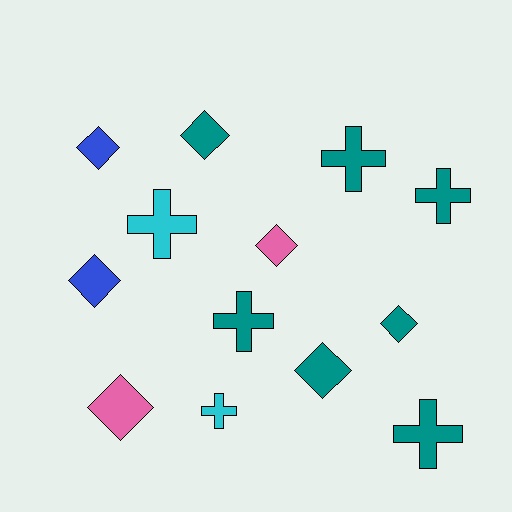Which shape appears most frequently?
Diamond, with 7 objects.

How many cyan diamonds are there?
There are no cyan diamonds.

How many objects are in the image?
There are 13 objects.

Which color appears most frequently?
Teal, with 7 objects.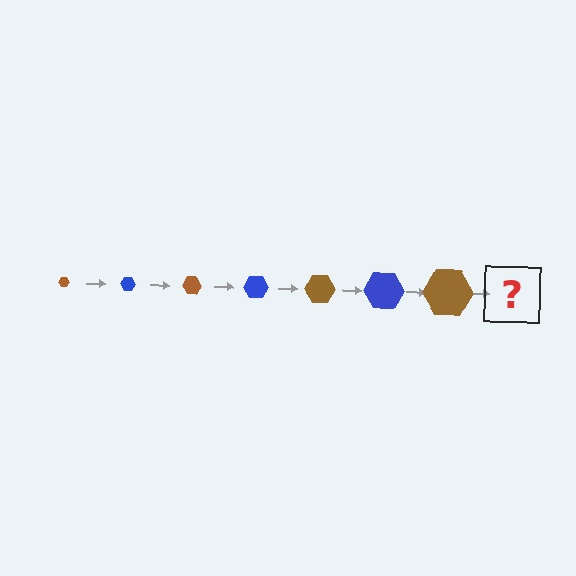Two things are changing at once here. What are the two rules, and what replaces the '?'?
The two rules are that the hexagon grows larger each step and the color cycles through brown and blue. The '?' should be a blue hexagon, larger than the previous one.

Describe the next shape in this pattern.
It should be a blue hexagon, larger than the previous one.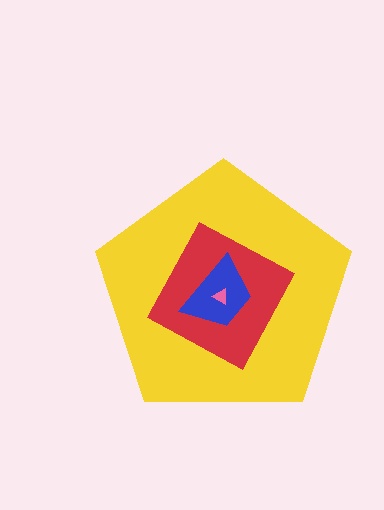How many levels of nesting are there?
4.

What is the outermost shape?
The yellow pentagon.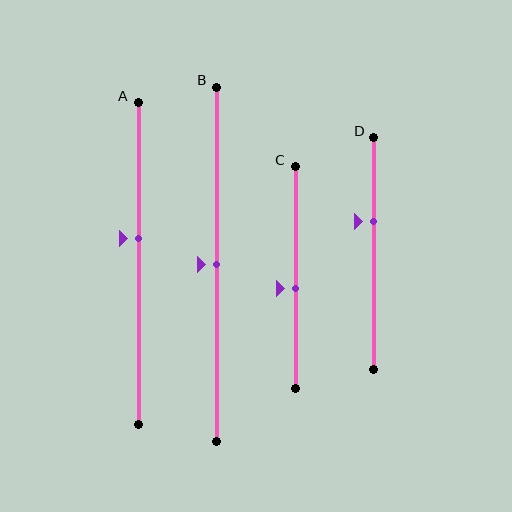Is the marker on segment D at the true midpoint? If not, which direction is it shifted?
No, the marker on segment D is shifted upward by about 14% of the segment length.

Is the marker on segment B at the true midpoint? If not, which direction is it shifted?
Yes, the marker on segment B is at the true midpoint.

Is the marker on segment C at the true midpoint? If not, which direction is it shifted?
No, the marker on segment C is shifted downward by about 5% of the segment length.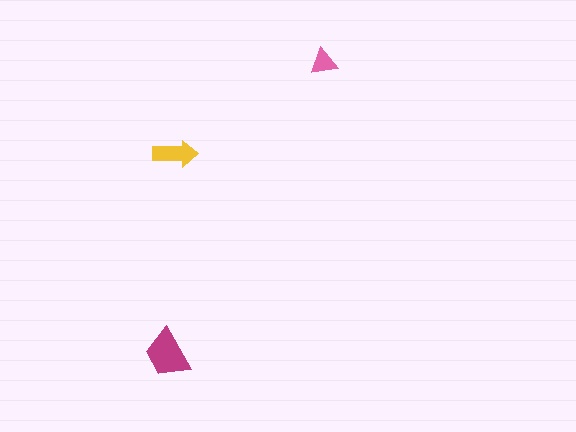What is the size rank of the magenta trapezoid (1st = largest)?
1st.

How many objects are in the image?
There are 3 objects in the image.